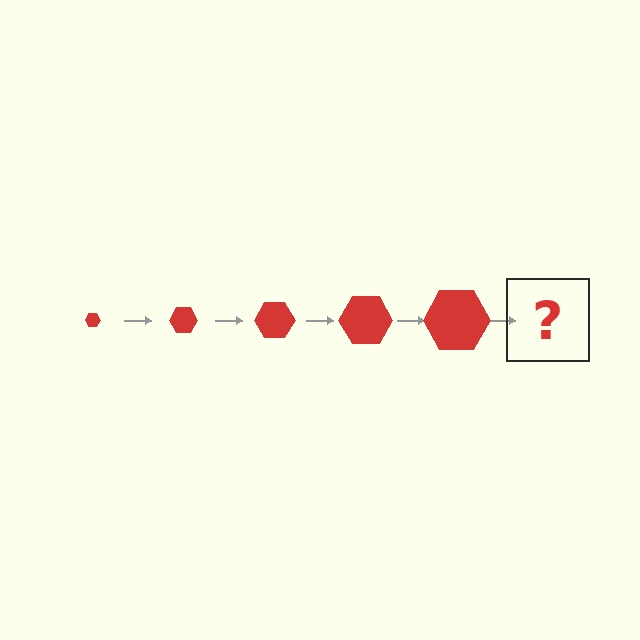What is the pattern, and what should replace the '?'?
The pattern is that the hexagon gets progressively larger each step. The '?' should be a red hexagon, larger than the previous one.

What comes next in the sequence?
The next element should be a red hexagon, larger than the previous one.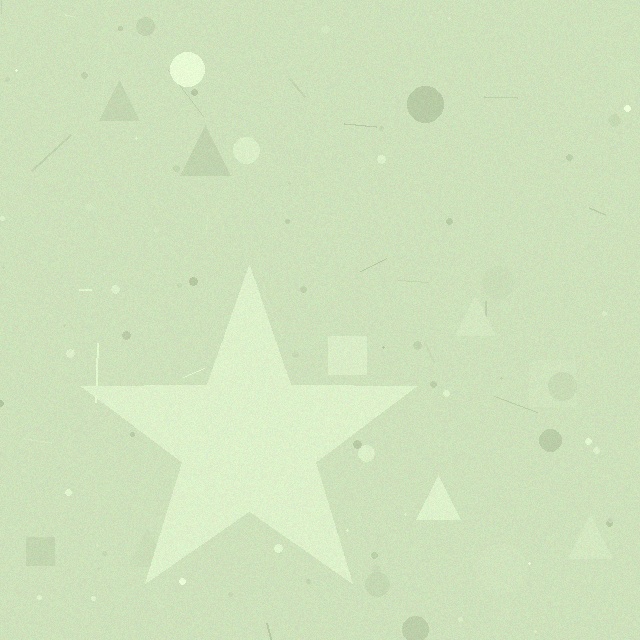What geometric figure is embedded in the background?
A star is embedded in the background.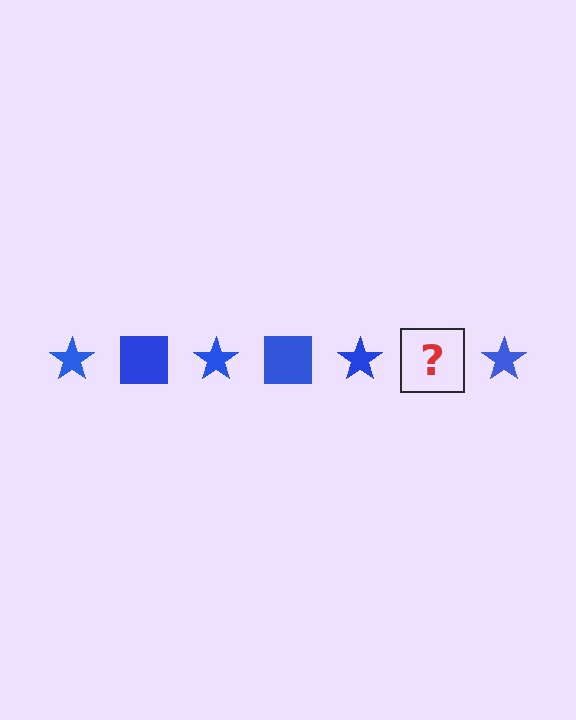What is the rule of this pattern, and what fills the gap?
The rule is that the pattern cycles through star, square shapes in blue. The gap should be filled with a blue square.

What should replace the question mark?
The question mark should be replaced with a blue square.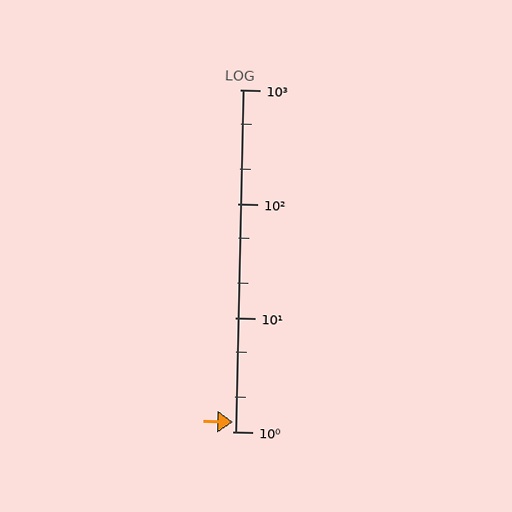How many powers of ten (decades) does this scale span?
The scale spans 3 decades, from 1 to 1000.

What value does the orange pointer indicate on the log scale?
The pointer indicates approximately 1.2.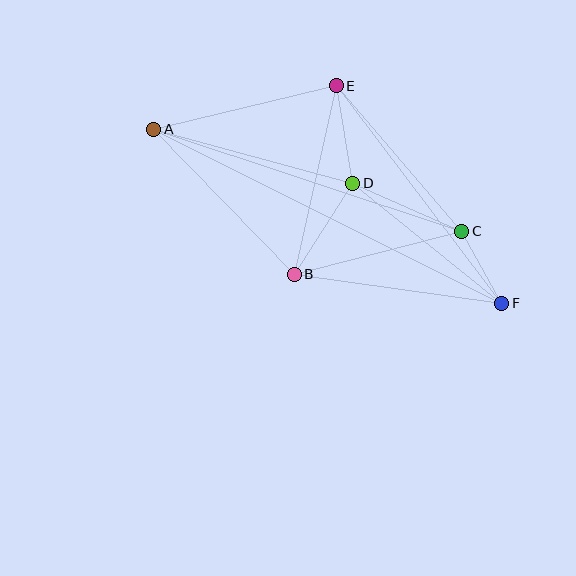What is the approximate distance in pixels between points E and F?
The distance between E and F is approximately 273 pixels.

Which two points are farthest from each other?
Points A and F are farthest from each other.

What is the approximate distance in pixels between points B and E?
The distance between B and E is approximately 193 pixels.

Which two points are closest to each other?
Points C and F are closest to each other.